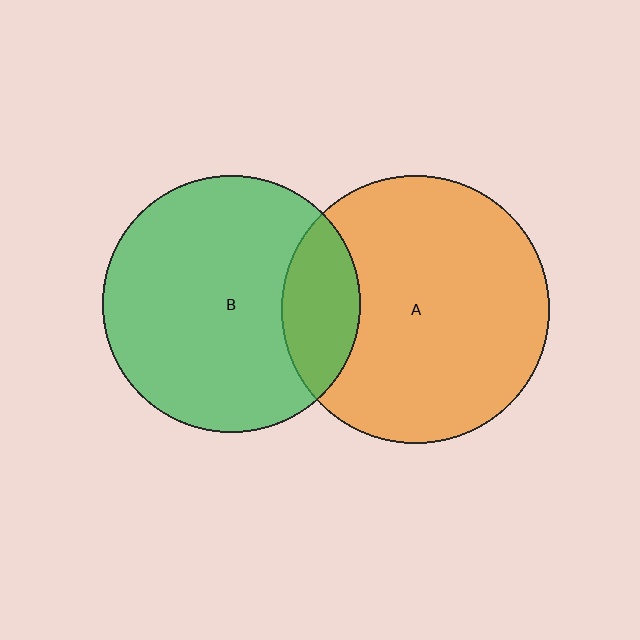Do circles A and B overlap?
Yes.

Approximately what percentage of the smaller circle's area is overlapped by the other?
Approximately 20%.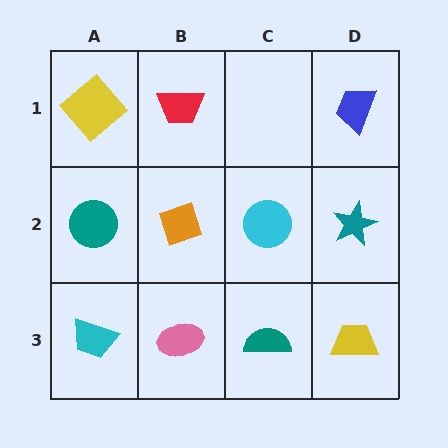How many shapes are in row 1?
3 shapes.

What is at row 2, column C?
A cyan circle.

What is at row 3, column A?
A cyan trapezoid.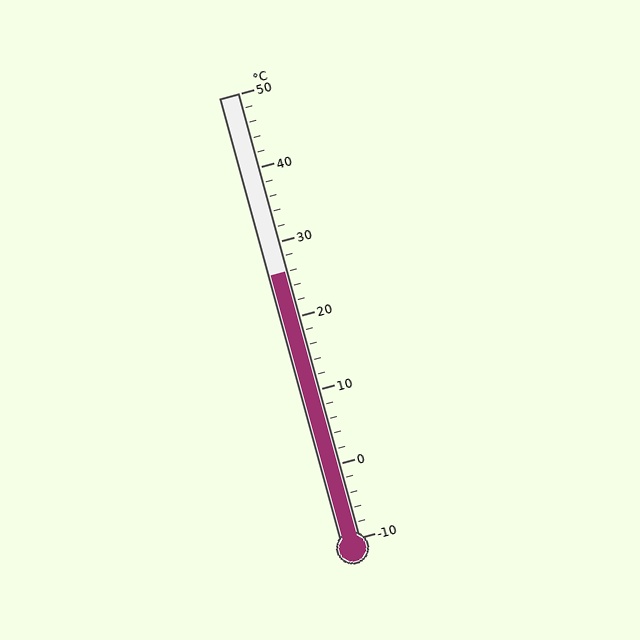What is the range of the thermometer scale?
The thermometer scale ranges from -10°C to 50°C.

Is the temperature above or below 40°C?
The temperature is below 40°C.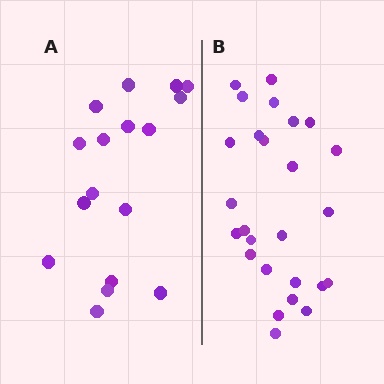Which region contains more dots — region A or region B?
Region B (the right region) has more dots.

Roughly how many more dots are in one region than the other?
Region B has roughly 8 or so more dots than region A.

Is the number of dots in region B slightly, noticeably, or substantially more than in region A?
Region B has substantially more. The ratio is roughly 1.5 to 1.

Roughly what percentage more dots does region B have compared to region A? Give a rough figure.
About 55% more.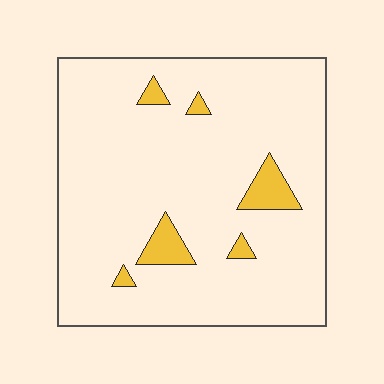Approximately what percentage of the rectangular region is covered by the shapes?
Approximately 5%.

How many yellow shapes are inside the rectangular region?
6.